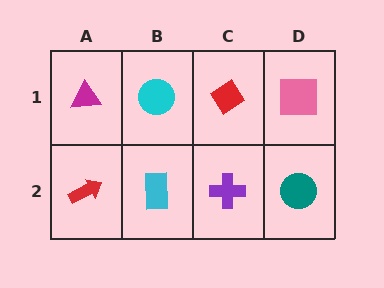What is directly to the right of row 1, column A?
A cyan circle.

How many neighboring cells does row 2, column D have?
2.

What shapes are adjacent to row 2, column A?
A magenta triangle (row 1, column A), a cyan rectangle (row 2, column B).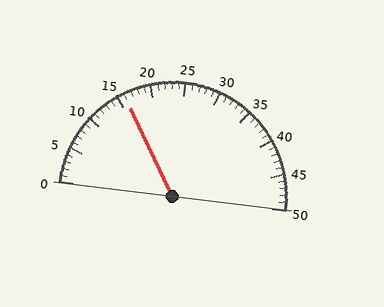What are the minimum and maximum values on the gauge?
The gauge ranges from 0 to 50.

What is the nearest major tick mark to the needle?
The nearest major tick mark is 15.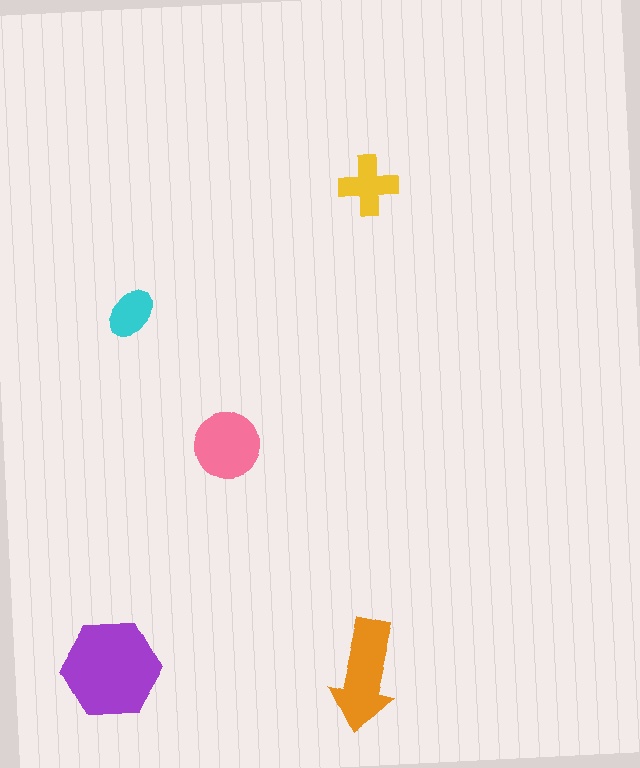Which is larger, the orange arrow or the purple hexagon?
The purple hexagon.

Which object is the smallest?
The cyan ellipse.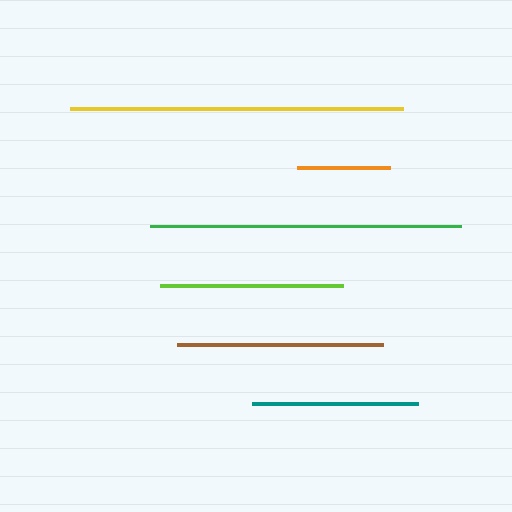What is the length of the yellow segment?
The yellow segment is approximately 333 pixels long.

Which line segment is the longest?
The yellow line is the longest at approximately 333 pixels.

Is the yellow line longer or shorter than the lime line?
The yellow line is longer than the lime line.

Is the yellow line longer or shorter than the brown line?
The yellow line is longer than the brown line.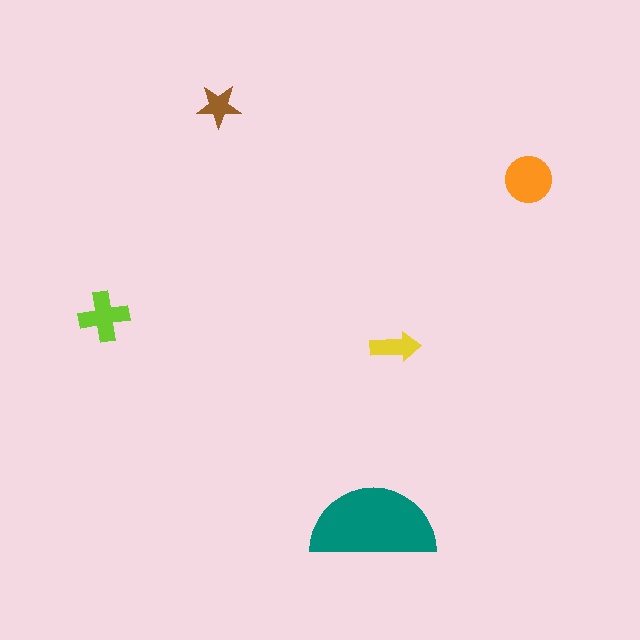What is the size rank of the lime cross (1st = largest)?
3rd.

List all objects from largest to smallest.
The teal semicircle, the orange circle, the lime cross, the yellow arrow, the brown star.